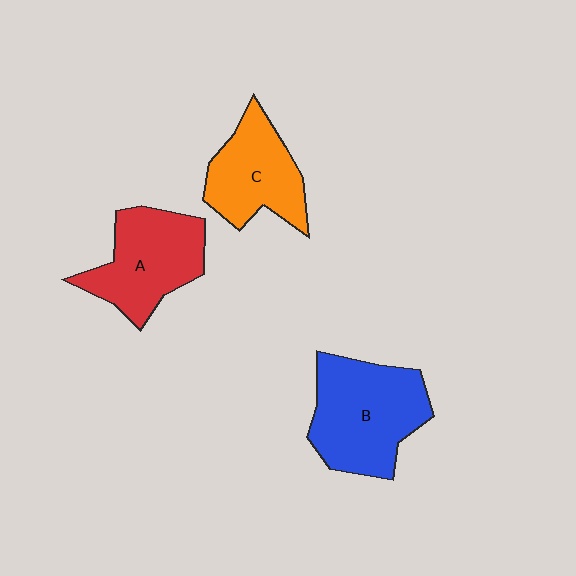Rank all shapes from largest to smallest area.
From largest to smallest: B (blue), A (red), C (orange).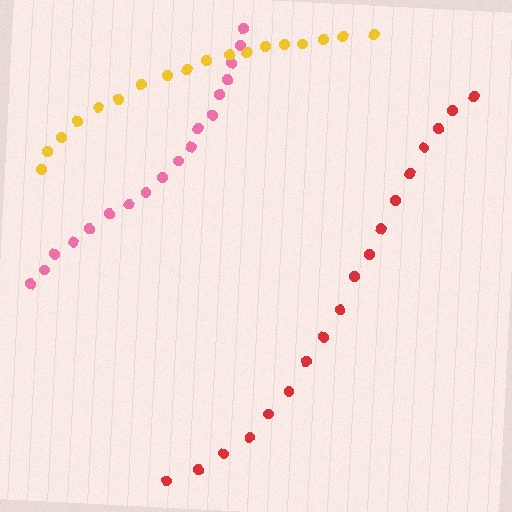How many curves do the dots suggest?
There are 3 distinct paths.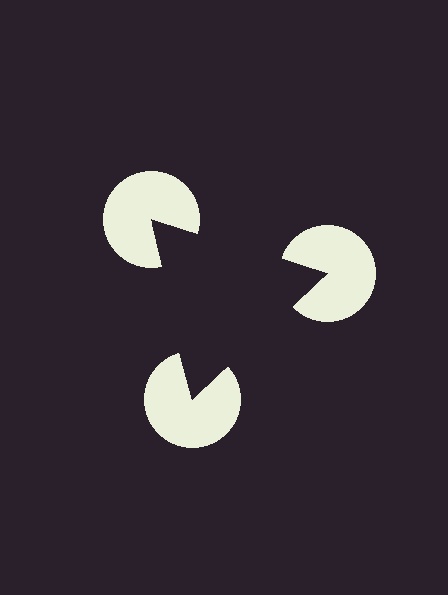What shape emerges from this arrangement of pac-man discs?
An illusory triangle — its edges are inferred from the aligned wedge cuts in the pac-man discs, not physically drawn.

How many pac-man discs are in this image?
There are 3 — one at each vertex of the illusory triangle.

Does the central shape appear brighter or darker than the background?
It typically appears slightly darker than the background, even though no actual brightness change is drawn.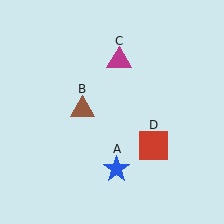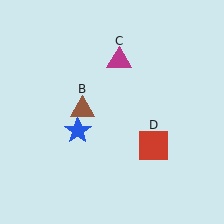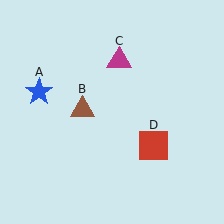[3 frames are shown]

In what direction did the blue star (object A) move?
The blue star (object A) moved up and to the left.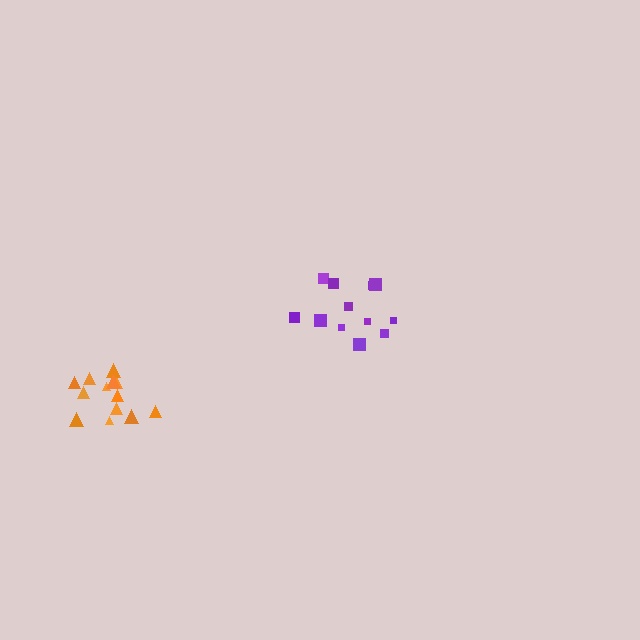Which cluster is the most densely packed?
Orange.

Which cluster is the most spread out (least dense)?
Purple.